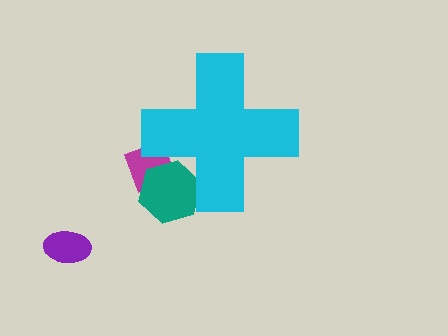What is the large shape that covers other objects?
A cyan cross.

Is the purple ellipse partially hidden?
No, the purple ellipse is fully visible.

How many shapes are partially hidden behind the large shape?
2 shapes are partially hidden.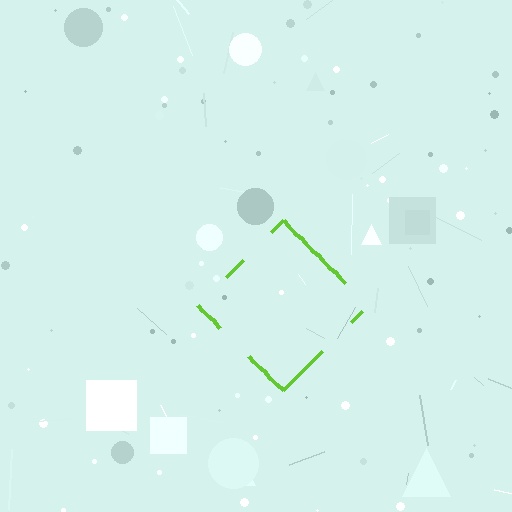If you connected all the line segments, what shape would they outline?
They would outline a diamond.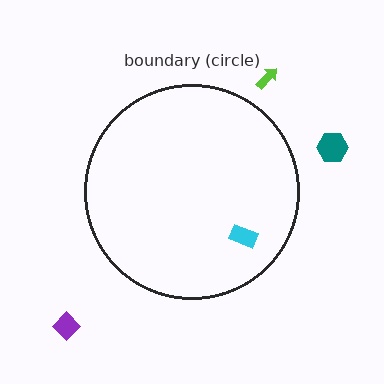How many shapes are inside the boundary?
1 inside, 3 outside.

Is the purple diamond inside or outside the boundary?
Outside.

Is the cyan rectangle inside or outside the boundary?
Inside.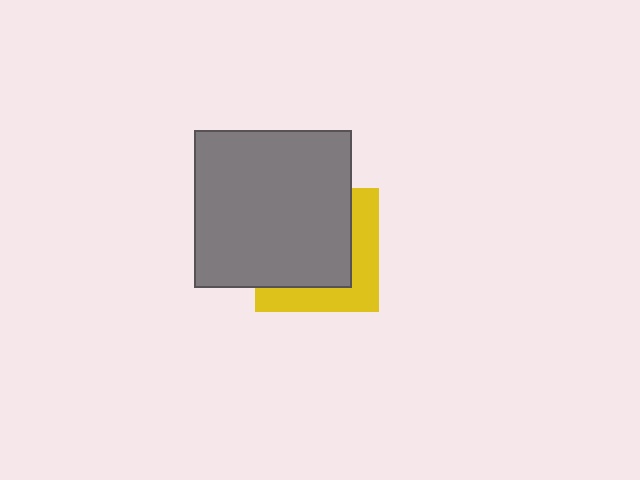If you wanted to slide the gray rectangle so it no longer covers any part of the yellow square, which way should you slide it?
Slide it toward the upper-left — that is the most direct way to separate the two shapes.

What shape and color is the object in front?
The object in front is a gray rectangle.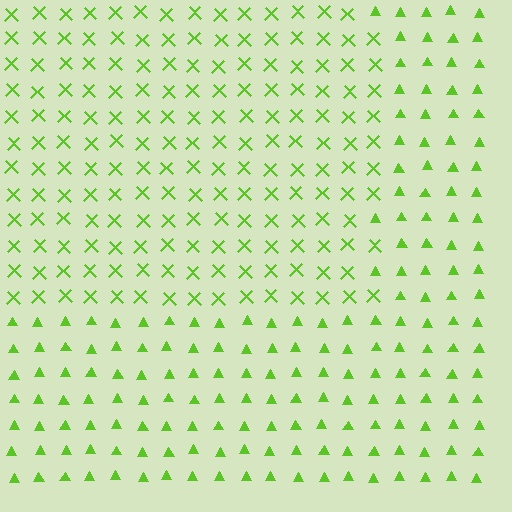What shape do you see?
I see a rectangle.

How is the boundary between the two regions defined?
The boundary is defined by a change in element shape: X marks inside vs. triangles outside. All elements share the same color and spacing.